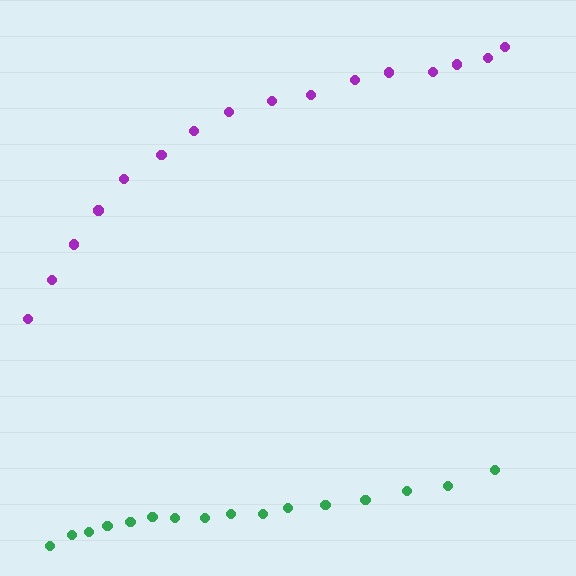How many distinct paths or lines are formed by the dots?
There are 2 distinct paths.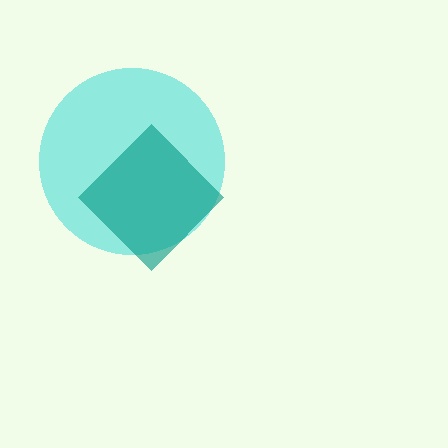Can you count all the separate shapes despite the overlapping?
Yes, there are 2 separate shapes.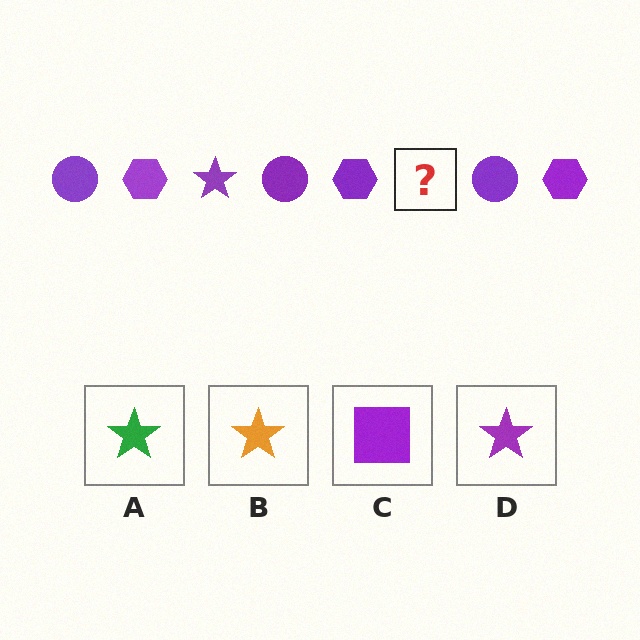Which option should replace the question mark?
Option D.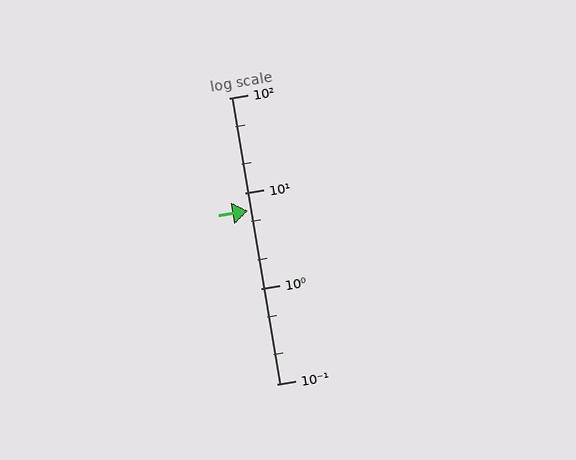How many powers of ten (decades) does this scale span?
The scale spans 3 decades, from 0.1 to 100.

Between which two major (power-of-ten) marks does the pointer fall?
The pointer is between 1 and 10.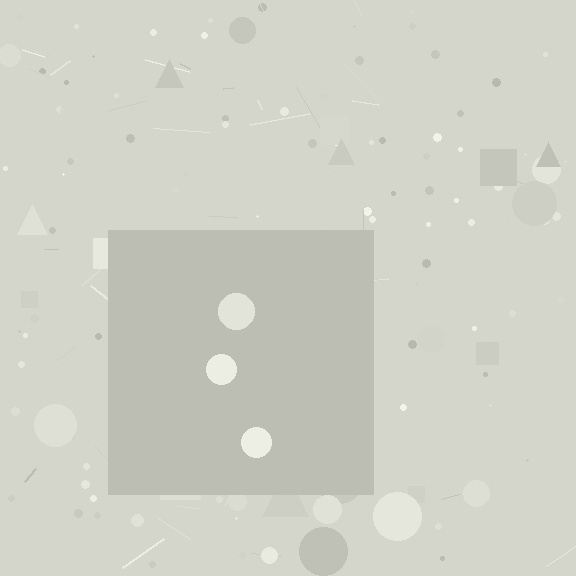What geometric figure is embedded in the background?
A square is embedded in the background.